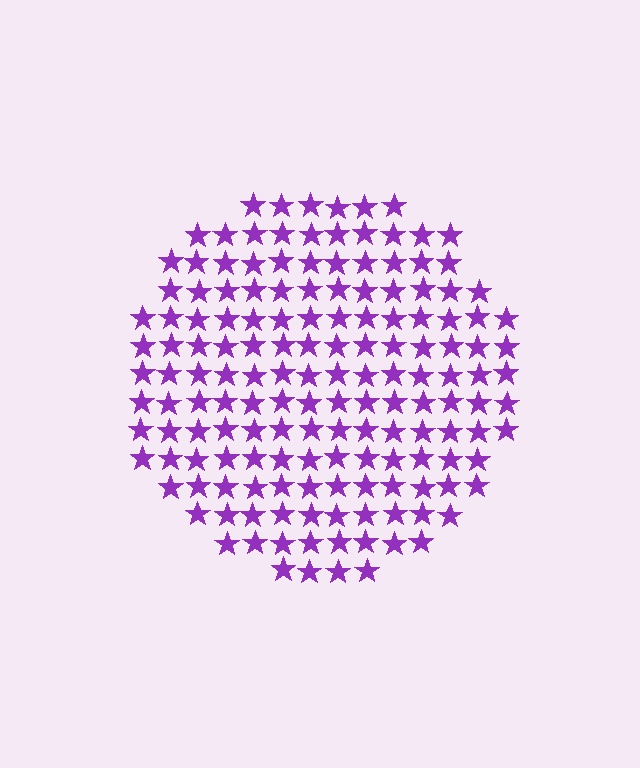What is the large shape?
The large shape is a circle.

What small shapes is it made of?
It is made of small stars.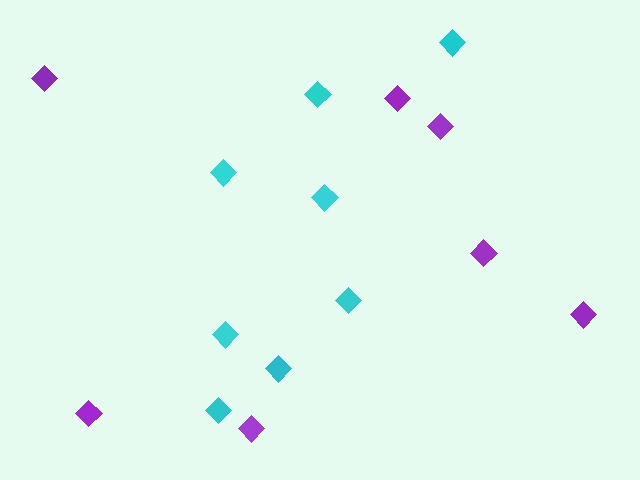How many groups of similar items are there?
There are 2 groups: one group of cyan diamonds (8) and one group of purple diamonds (7).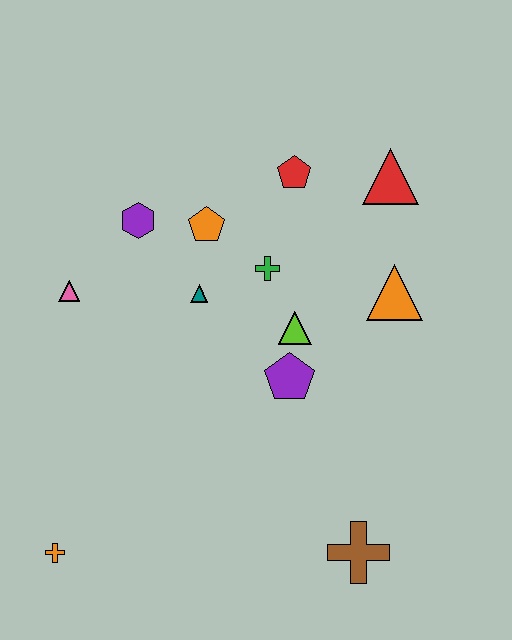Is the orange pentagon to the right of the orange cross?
Yes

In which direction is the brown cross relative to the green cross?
The brown cross is below the green cross.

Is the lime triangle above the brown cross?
Yes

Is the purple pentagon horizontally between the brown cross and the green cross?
Yes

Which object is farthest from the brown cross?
The purple hexagon is farthest from the brown cross.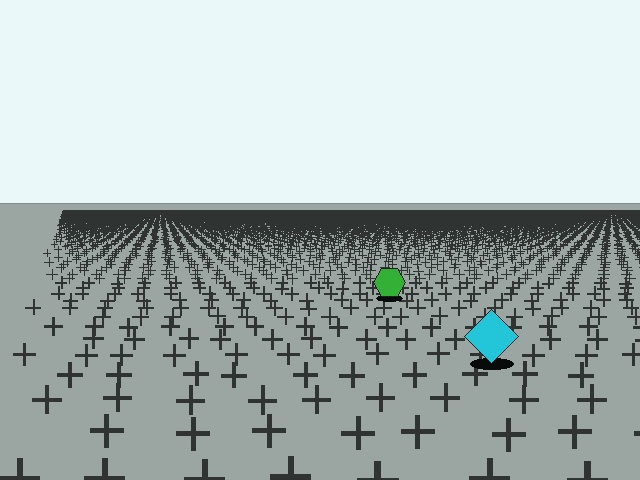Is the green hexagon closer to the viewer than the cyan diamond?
No. The cyan diamond is closer — you can tell from the texture gradient: the ground texture is coarser near it.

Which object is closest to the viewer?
The cyan diamond is closest. The texture marks near it are larger and more spread out.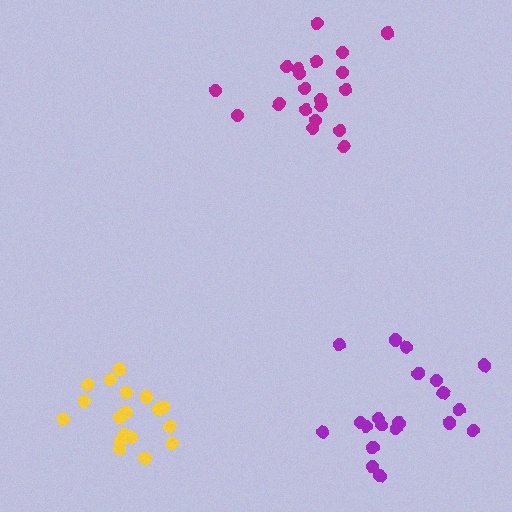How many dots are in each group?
Group 1: 20 dots, Group 2: 20 dots, Group 3: 18 dots (58 total).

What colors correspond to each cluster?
The clusters are colored: magenta, purple, yellow.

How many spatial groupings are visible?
There are 3 spatial groupings.